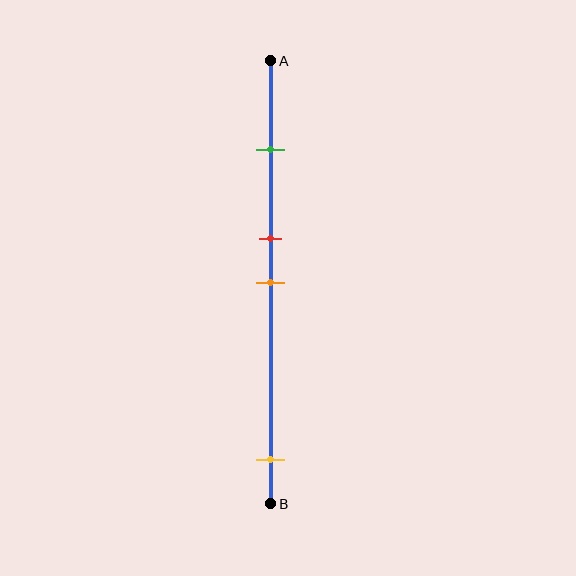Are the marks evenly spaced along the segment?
No, the marks are not evenly spaced.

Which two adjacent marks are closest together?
The red and orange marks are the closest adjacent pair.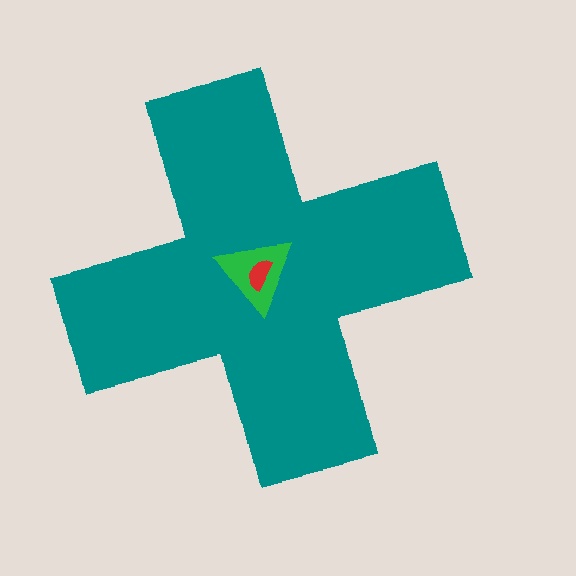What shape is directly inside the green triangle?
The red semicircle.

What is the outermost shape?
The teal cross.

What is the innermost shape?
The red semicircle.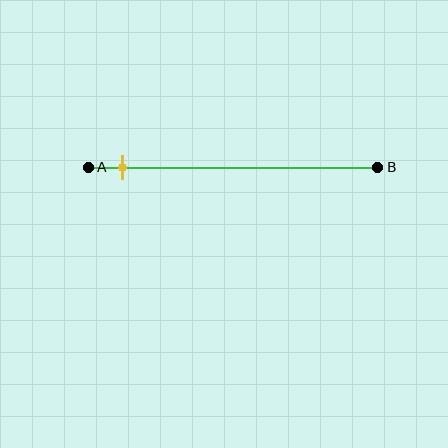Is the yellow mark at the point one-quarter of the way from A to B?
No, the mark is at about 10% from A, not at the 25% one-quarter point.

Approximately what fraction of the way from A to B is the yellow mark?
The yellow mark is approximately 10% of the way from A to B.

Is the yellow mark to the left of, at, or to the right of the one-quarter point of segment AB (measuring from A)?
The yellow mark is to the left of the one-quarter point of segment AB.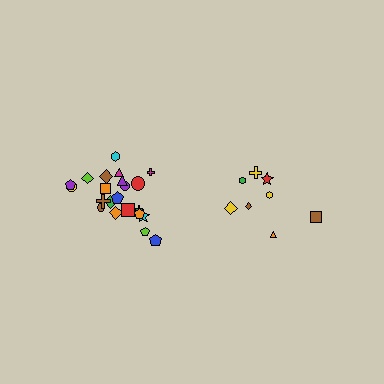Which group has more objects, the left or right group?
The left group.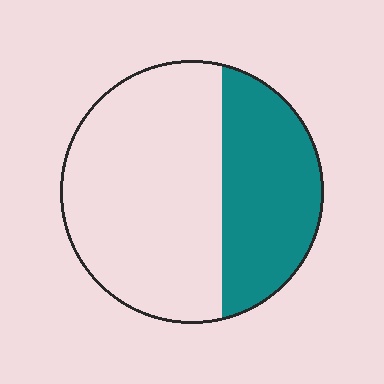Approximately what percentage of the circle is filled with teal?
Approximately 35%.